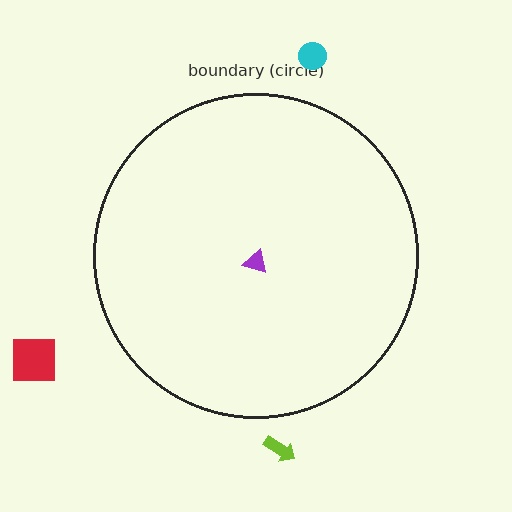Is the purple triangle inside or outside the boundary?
Inside.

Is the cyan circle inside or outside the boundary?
Outside.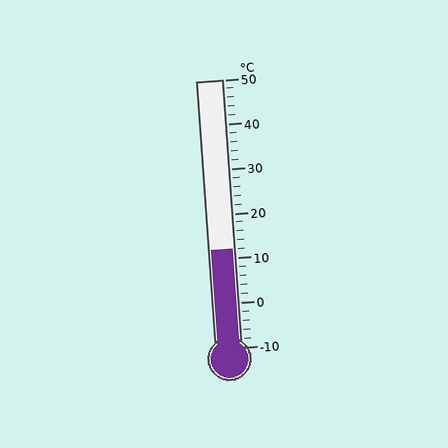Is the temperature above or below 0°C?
The temperature is above 0°C.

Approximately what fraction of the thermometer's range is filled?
The thermometer is filled to approximately 35% of its range.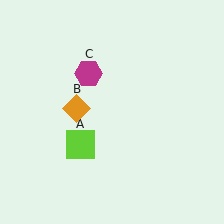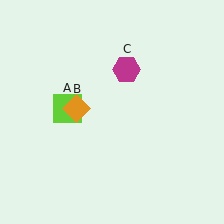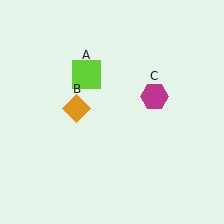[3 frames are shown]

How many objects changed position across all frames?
2 objects changed position: lime square (object A), magenta hexagon (object C).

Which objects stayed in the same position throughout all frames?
Orange diamond (object B) remained stationary.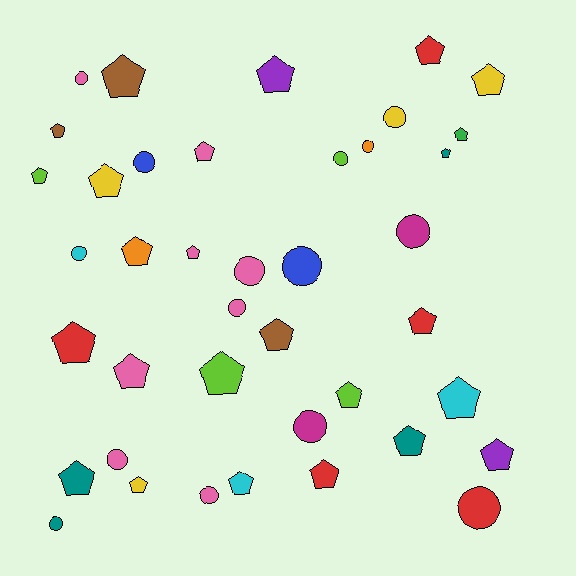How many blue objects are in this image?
There are 2 blue objects.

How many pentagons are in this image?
There are 25 pentagons.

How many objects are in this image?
There are 40 objects.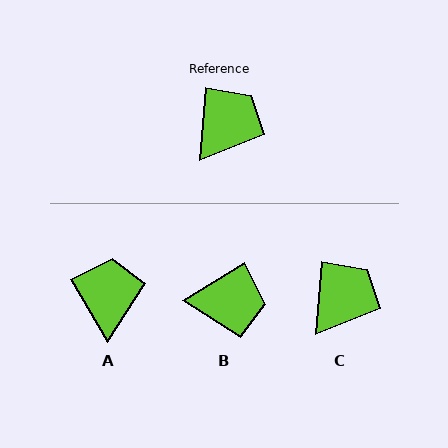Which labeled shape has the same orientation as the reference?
C.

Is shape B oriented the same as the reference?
No, it is off by about 54 degrees.